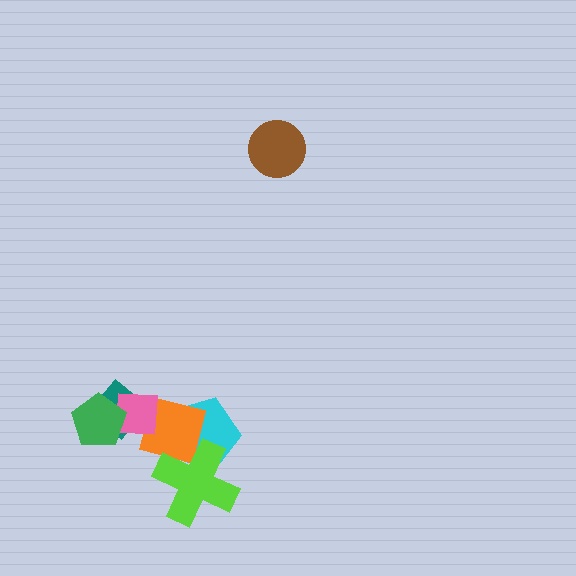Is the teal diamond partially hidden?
Yes, it is partially covered by another shape.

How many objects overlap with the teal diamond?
3 objects overlap with the teal diamond.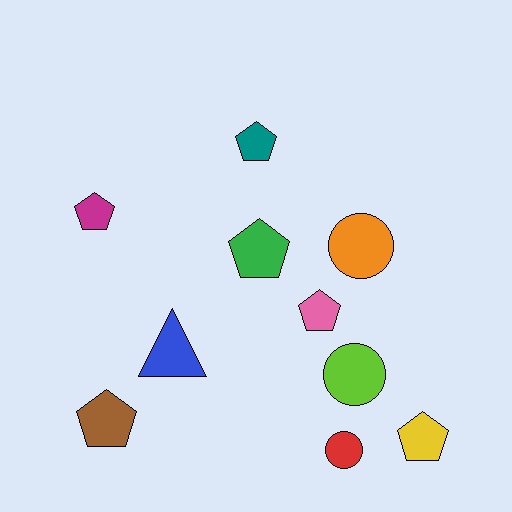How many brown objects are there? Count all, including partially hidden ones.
There is 1 brown object.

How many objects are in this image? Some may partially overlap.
There are 10 objects.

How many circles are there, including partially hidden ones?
There are 3 circles.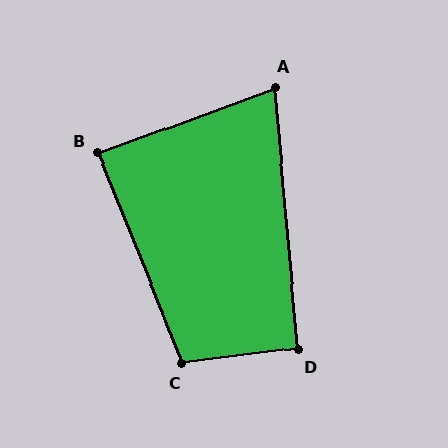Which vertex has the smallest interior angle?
A, at approximately 75 degrees.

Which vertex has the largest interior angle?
C, at approximately 105 degrees.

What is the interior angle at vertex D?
Approximately 92 degrees (approximately right).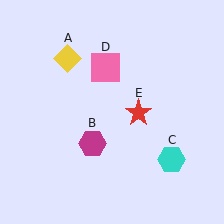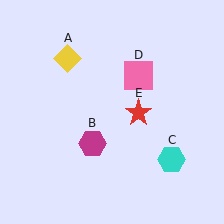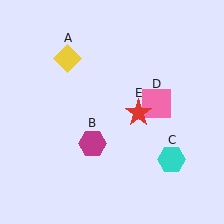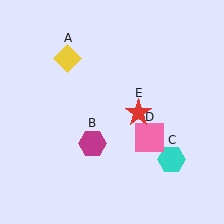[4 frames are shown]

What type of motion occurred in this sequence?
The pink square (object D) rotated clockwise around the center of the scene.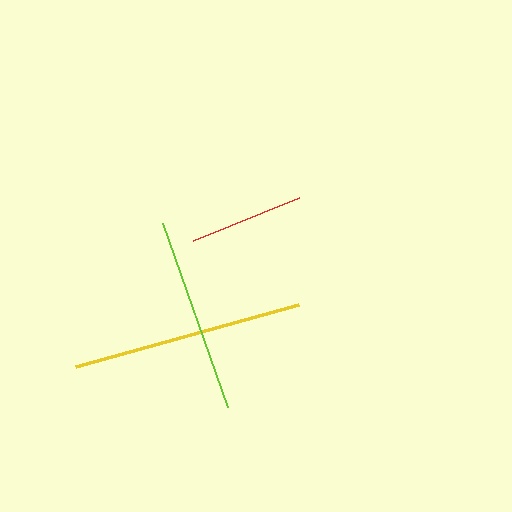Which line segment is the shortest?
The red line is the shortest at approximately 114 pixels.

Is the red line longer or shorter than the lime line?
The lime line is longer than the red line.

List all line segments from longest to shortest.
From longest to shortest: yellow, lime, red.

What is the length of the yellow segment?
The yellow segment is approximately 231 pixels long.